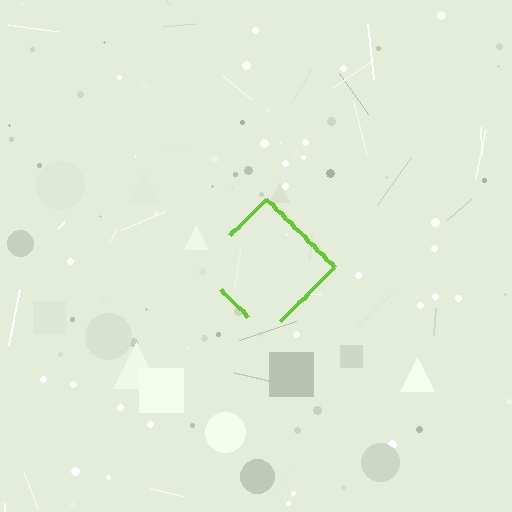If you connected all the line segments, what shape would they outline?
They would outline a diamond.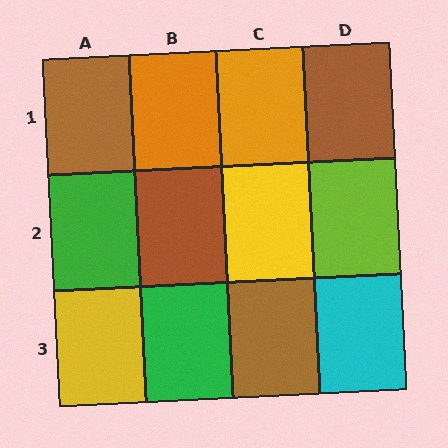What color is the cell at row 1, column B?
Orange.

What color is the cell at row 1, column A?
Brown.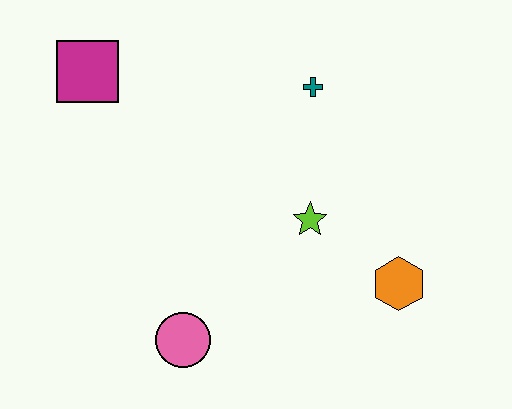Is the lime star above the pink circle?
Yes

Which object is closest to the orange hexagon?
The lime star is closest to the orange hexagon.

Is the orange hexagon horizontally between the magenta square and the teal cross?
No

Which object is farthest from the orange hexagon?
The magenta square is farthest from the orange hexagon.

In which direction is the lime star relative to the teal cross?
The lime star is below the teal cross.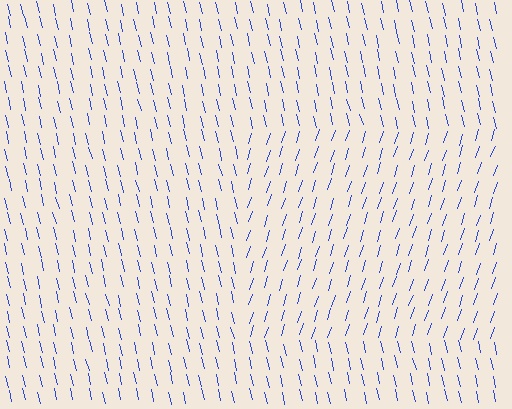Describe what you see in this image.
The image is filled with small blue line segments. A rectangle region in the image has lines oriented differently from the surrounding lines, creating a visible texture boundary.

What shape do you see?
I see a rectangle.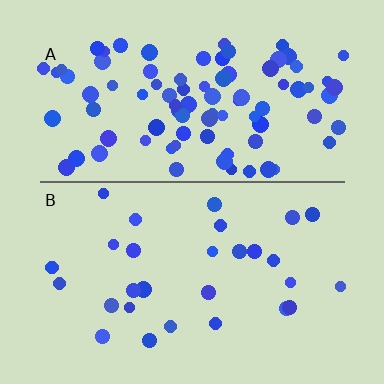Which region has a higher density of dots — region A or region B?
A (the top).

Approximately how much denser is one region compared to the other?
Approximately 3.0× — region A over region B.